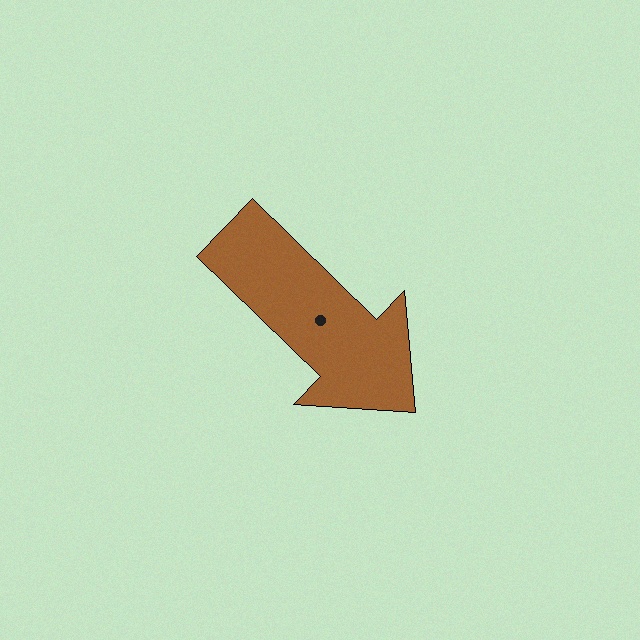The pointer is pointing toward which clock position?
Roughly 4 o'clock.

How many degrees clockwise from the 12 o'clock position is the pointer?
Approximately 134 degrees.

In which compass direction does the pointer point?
Southeast.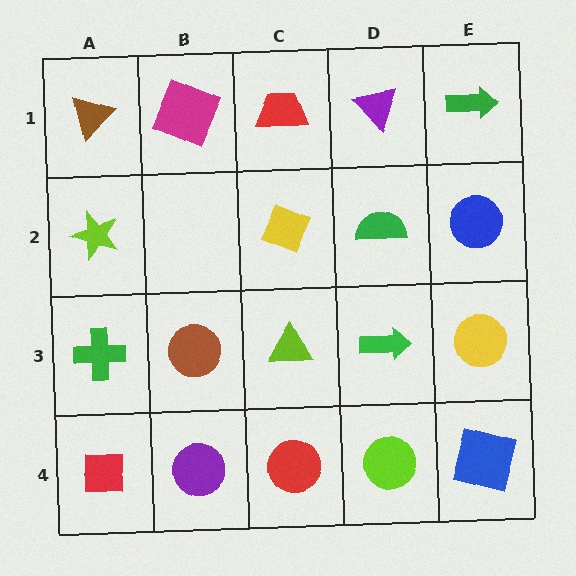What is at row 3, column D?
A green arrow.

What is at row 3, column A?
A green cross.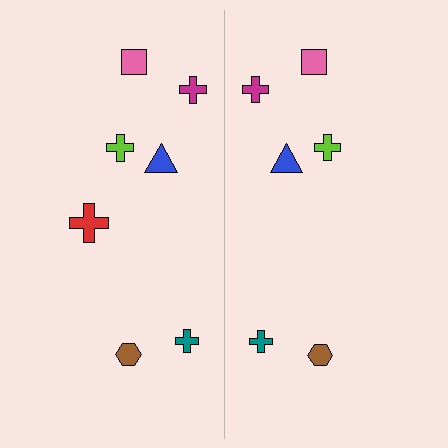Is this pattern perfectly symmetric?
No, the pattern is not perfectly symmetric. A red cross is missing from the right side.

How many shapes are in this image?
There are 13 shapes in this image.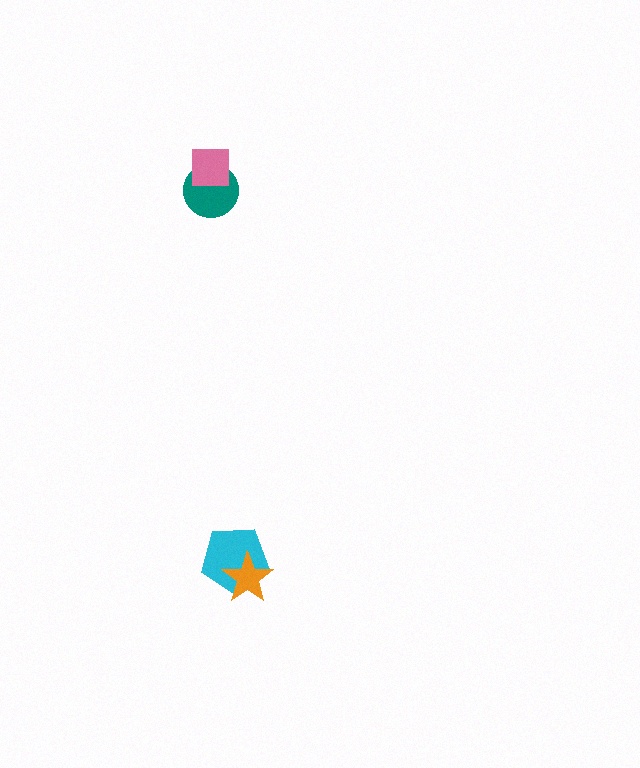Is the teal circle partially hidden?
Yes, it is partially covered by another shape.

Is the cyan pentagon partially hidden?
Yes, it is partially covered by another shape.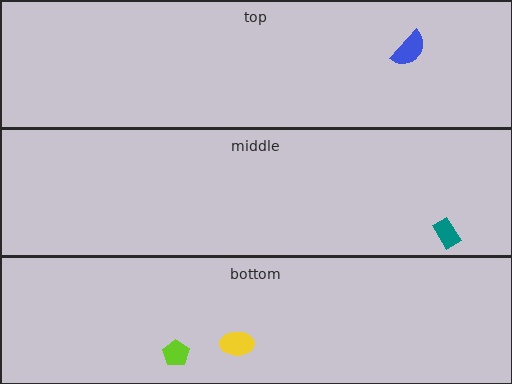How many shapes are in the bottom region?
2.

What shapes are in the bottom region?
The lime pentagon, the yellow ellipse.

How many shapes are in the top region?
1.